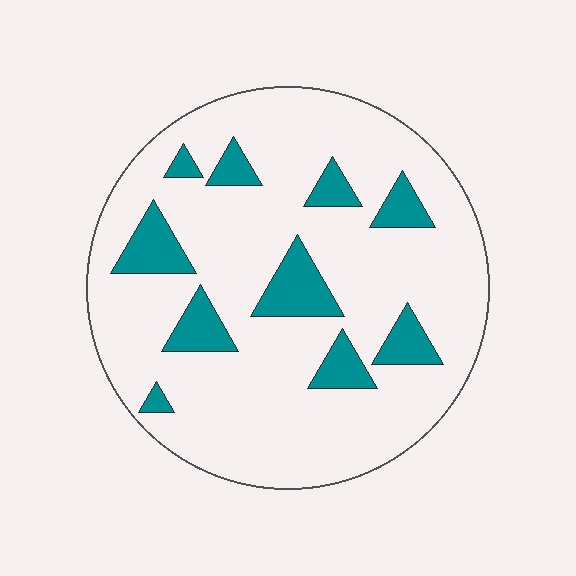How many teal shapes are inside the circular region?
10.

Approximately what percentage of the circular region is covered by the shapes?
Approximately 15%.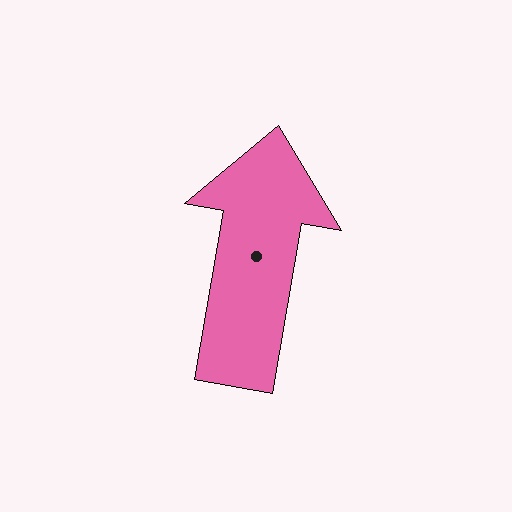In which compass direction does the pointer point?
North.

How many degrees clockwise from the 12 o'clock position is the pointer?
Approximately 10 degrees.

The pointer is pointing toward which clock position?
Roughly 12 o'clock.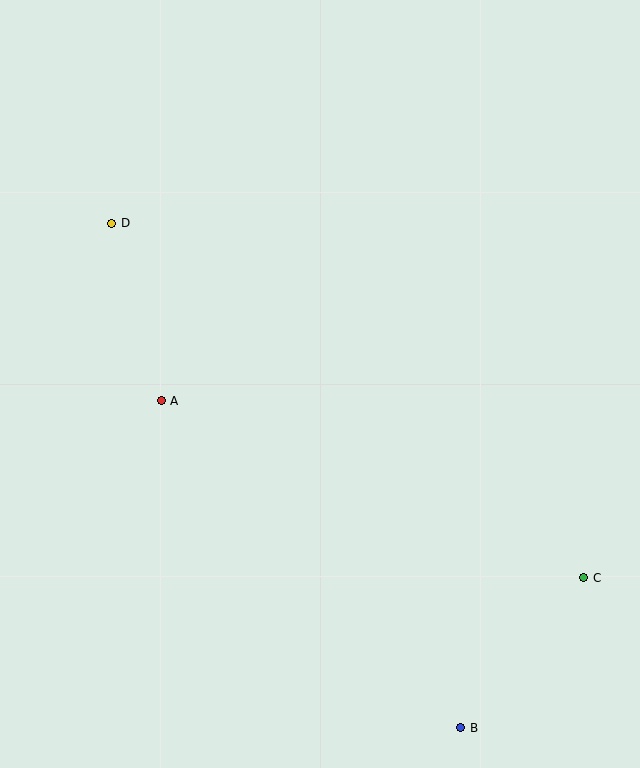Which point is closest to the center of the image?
Point A at (161, 401) is closest to the center.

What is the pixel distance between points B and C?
The distance between B and C is 194 pixels.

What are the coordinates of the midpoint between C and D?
The midpoint between C and D is at (348, 400).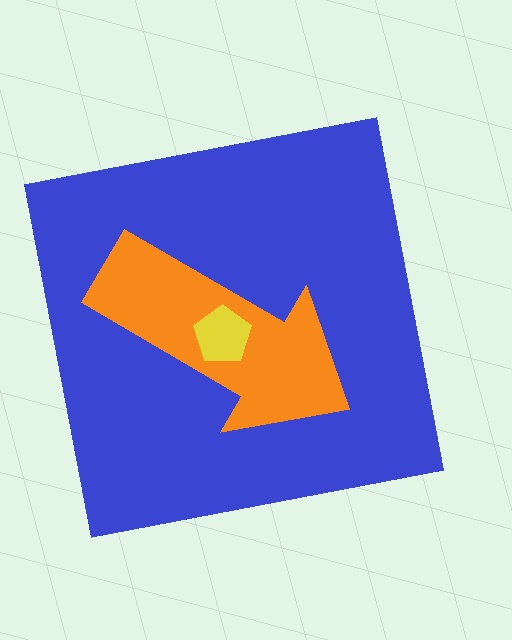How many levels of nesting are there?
3.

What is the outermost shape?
The blue square.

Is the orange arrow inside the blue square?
Yes.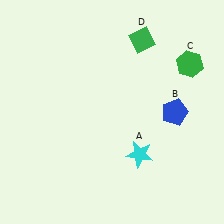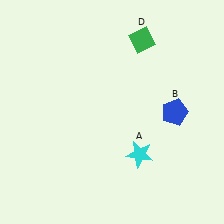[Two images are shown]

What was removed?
The green hexagon (C) was removed in Image 2.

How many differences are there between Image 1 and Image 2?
There is 1 difference between the two images.